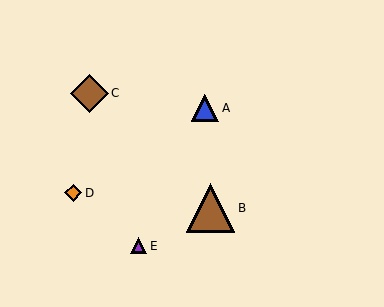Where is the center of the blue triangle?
The center of the blue triangle is at (205, 108).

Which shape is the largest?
The brown triangle (labeled B) is the largest.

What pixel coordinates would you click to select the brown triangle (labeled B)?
Click at (211, 208) to select the brown triangle B.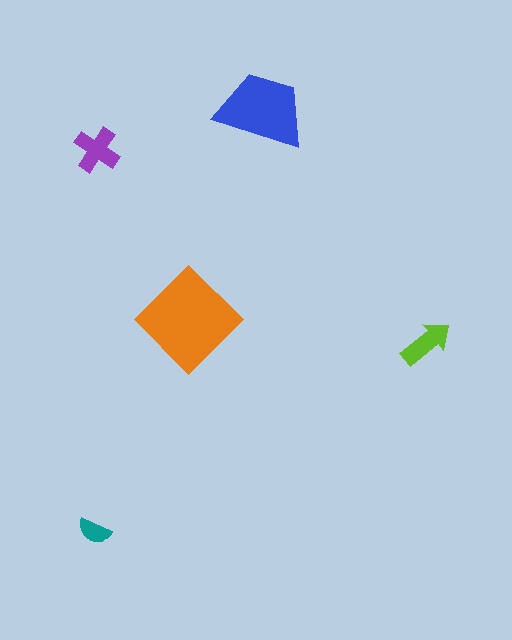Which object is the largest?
The orange diamond.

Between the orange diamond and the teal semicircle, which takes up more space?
The orange diamond.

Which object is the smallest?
The teal semicircle.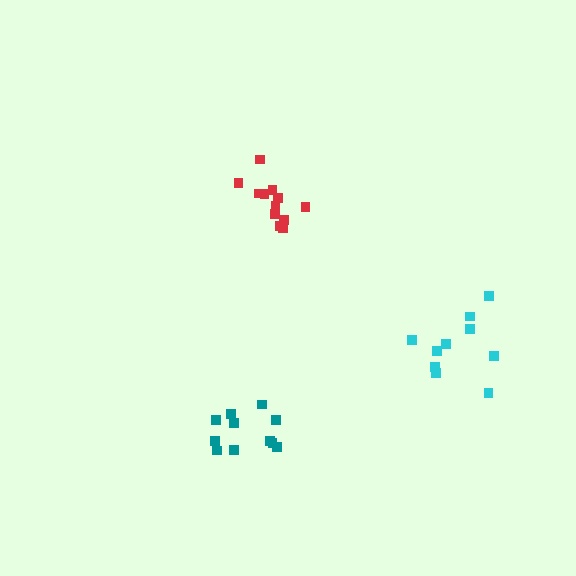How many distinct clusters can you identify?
There are 3 distinct clusters.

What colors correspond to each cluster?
The clusters are colored: teal, red, cyan.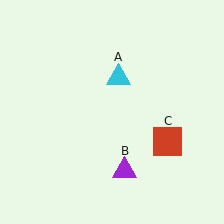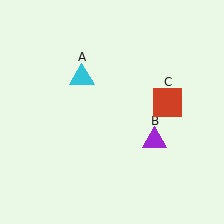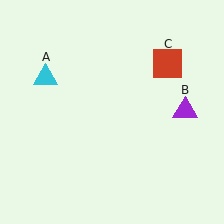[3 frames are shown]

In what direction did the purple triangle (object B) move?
The purple triangle (object B) moved up and to the right.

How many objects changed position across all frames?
3 objects changed position: cyan triangle (object A), purple triangle (object B), red square (object C).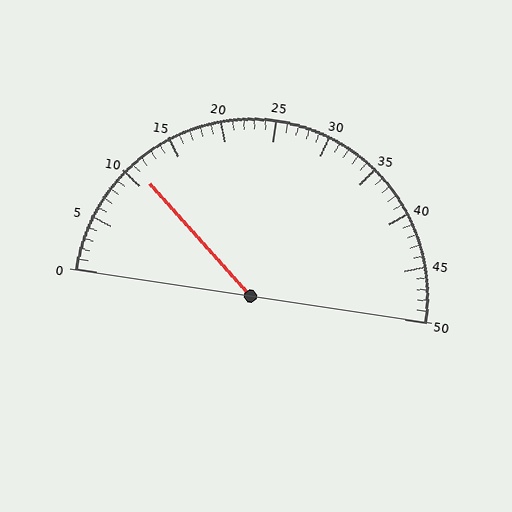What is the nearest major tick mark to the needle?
The nearest major tick mark is 10.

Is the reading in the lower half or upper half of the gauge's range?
The reading is in the lower half of the range (0 to 50).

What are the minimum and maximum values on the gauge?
The gauge ranges from 0 to 50.